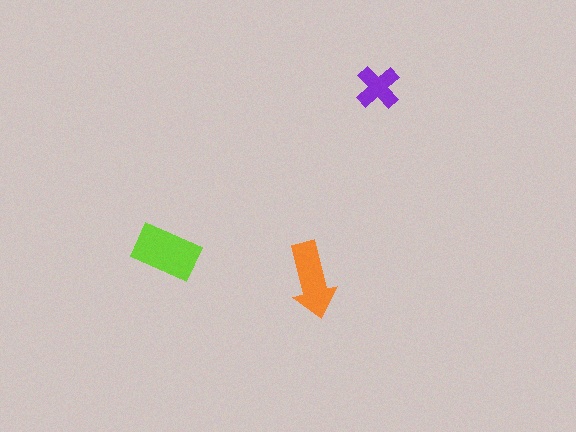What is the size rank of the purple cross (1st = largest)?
3rd.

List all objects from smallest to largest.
The purple cross, the orange arrow, the lime rectangle.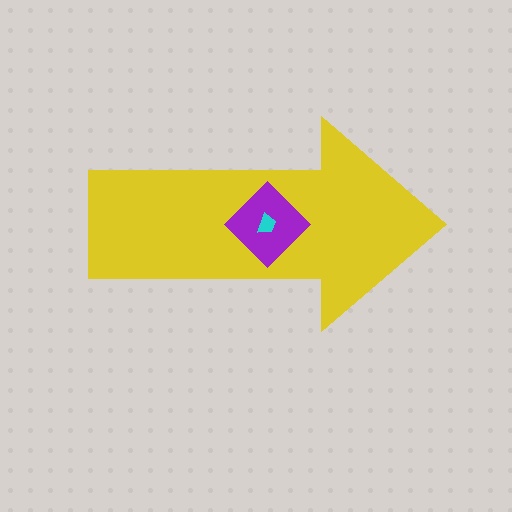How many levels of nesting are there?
3.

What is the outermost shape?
The yellow arrow.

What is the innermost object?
The cyan trapezoid.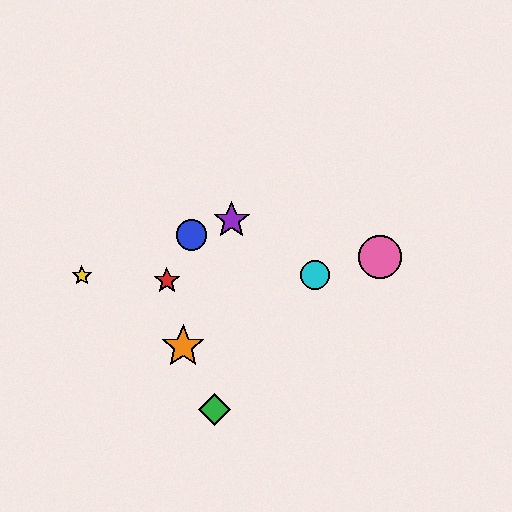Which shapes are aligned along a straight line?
The blue circle, the yellow star, the purple star are aligned along a straight line.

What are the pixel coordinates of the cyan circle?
The cyan circle is at (315, 275).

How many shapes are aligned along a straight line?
3 shapes (the blue circle, the yellow star, the purple star) are aligned along a straight line.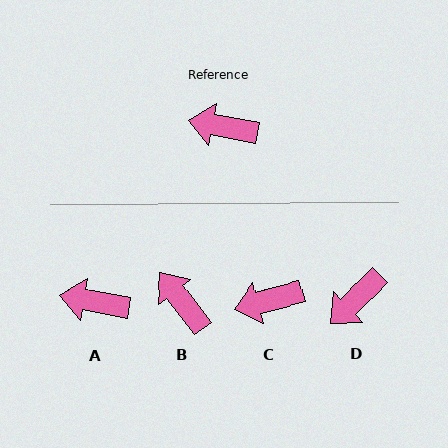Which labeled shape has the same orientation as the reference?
A.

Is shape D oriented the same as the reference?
No, it is off by about 54 degrees.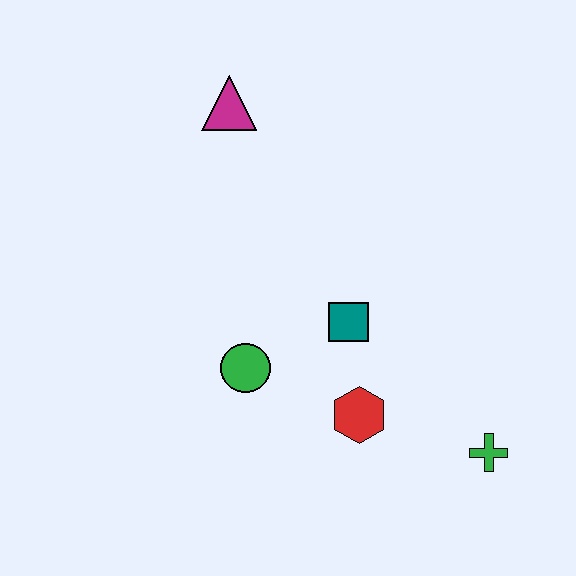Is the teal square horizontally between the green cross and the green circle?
Yes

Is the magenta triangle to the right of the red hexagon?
No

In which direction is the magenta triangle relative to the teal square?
The magenta triangle is above the teal square.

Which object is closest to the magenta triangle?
The teal square is closest to the magenta triangle.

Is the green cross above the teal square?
No